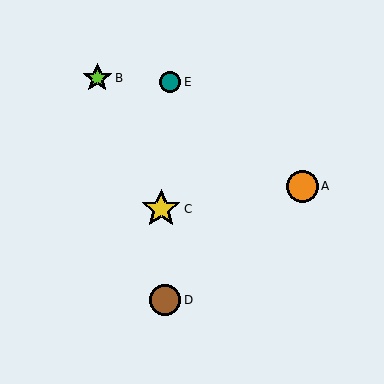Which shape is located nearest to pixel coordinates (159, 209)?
The yellow star (labeled C) at (161, 209) is nearest to that location.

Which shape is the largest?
The yellow star (labeled C) is the largest.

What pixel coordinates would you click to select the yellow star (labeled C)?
Click at (161, 209) to select the yellow star C.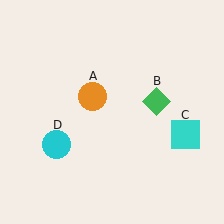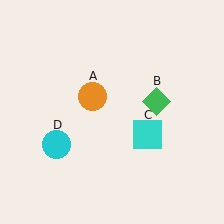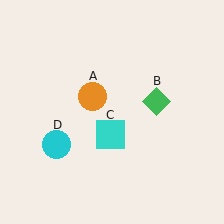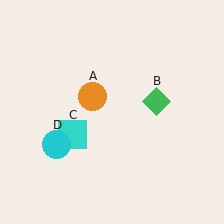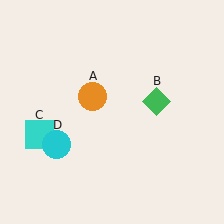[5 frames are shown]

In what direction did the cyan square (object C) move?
The cyan square (object C) moved left.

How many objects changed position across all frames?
1 object changed position: cyan square (object C).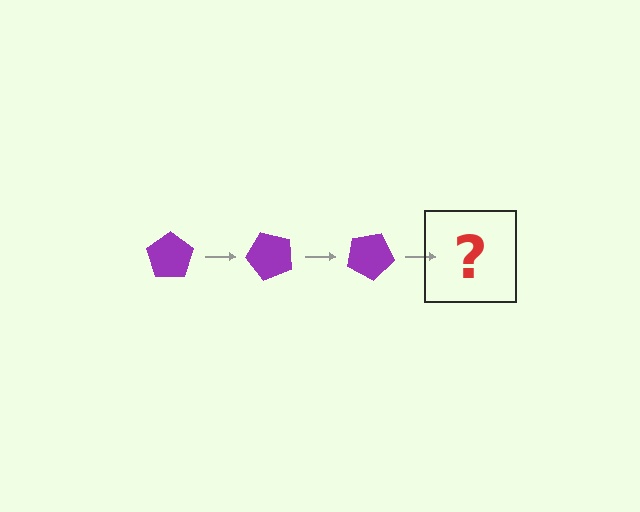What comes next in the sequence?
The next element should be a purple pentagon rotated 150 degrees.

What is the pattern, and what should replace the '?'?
The pattern is that the pentagon rotates 50 degrees each step. The '?' should be a purple pentagon rotated 150 degrees.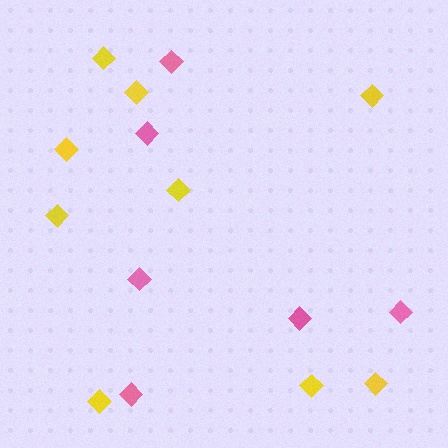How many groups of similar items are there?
There are 2 groups: one group of yellow diamonds (9) and one group of pink diamonds (6).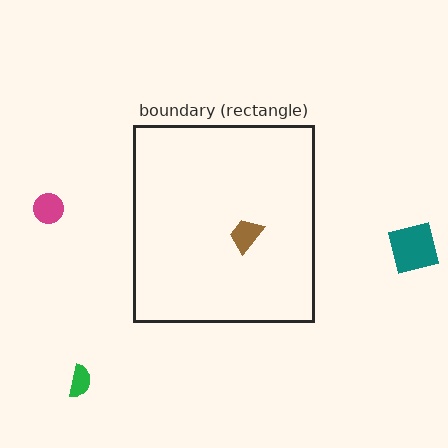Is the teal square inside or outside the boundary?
Outside.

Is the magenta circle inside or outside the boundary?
Outside.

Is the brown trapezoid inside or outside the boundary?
Inside.